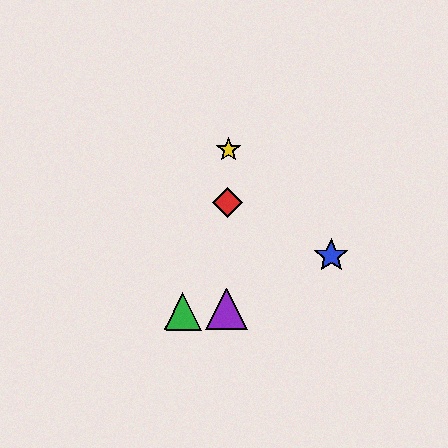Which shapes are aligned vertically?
The red diamond, the yellow star, the purple triangle are aligned vertically.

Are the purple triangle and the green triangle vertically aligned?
No, the purple triangle is at x≈227 and the green triangle is at x≈183.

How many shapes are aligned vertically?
3 shapes (the red diamond, the yellow star, the purple triangle) are aligned vertically.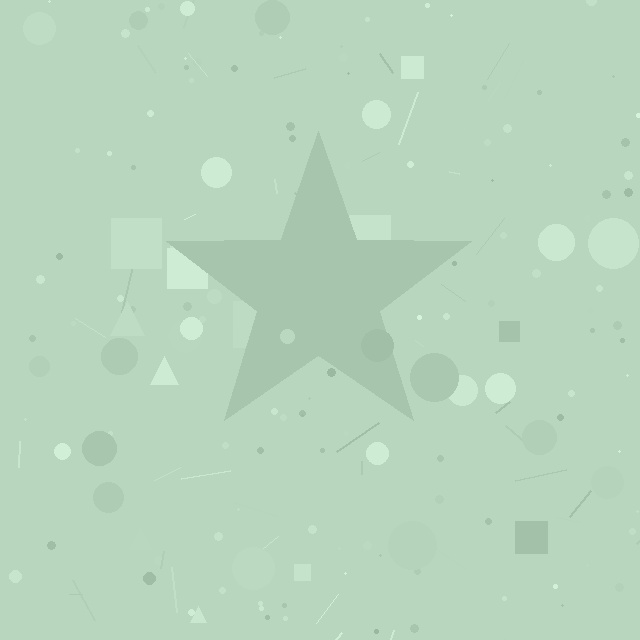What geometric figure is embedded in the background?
A star is embedded in the background.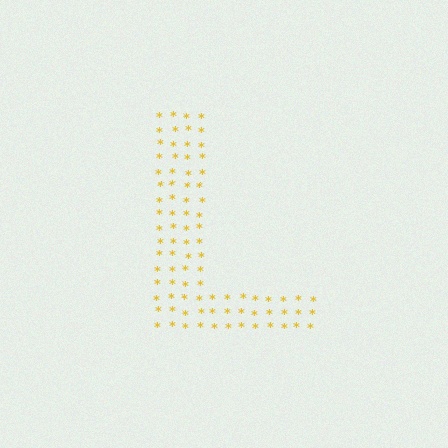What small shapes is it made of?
It is made of small asterisks.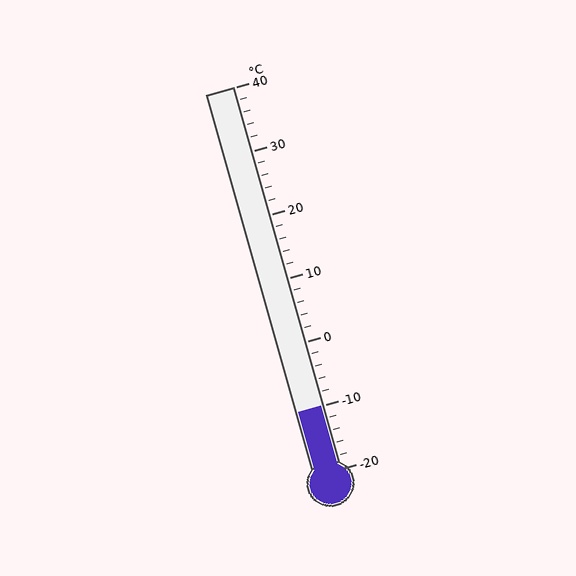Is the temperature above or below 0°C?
The temperature is below 0°C.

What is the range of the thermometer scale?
The thermometer scale ranges from -20°C to 40°C.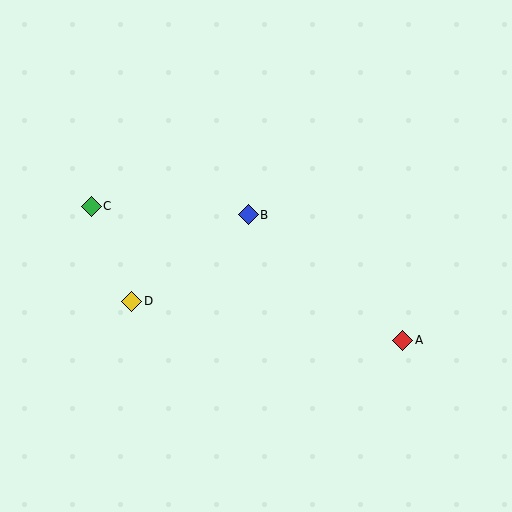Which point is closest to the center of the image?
Point B at (248, 215) is closest to the center.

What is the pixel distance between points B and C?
The distance between B and C is 157 pixels.